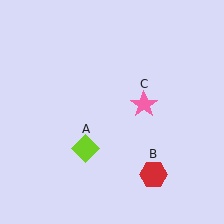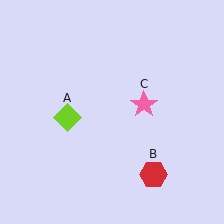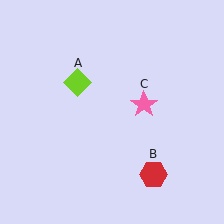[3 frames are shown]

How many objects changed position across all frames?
1 object changed position: lime diamond (object A).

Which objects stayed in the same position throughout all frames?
Red hexagon (object B) and pink star (object C) remained stationary.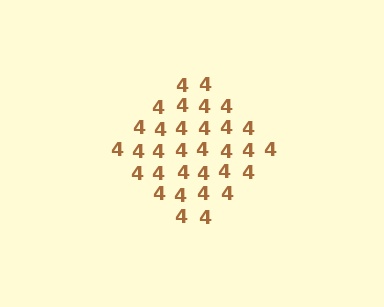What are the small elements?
The small elements are digit 4's.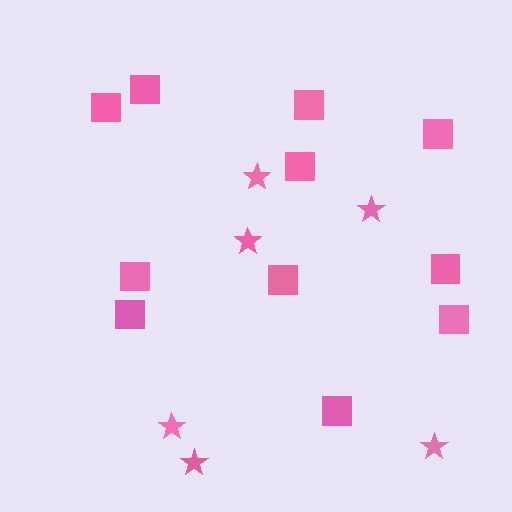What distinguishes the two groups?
There are 2 groups: one group of squares (11) and one group of stars (6).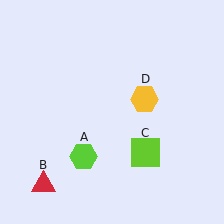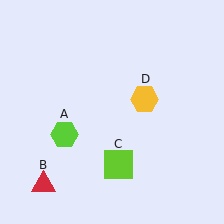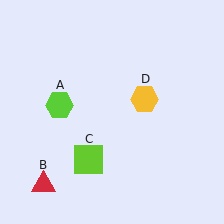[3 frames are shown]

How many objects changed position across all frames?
2 objects changed position: lime hexagon (object A), lime square (object C).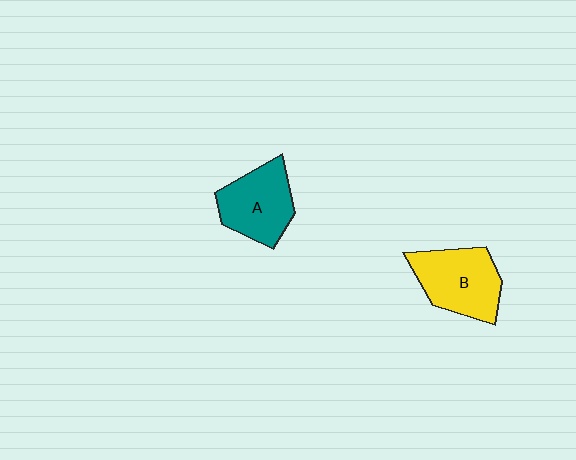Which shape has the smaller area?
Shape A (teal).